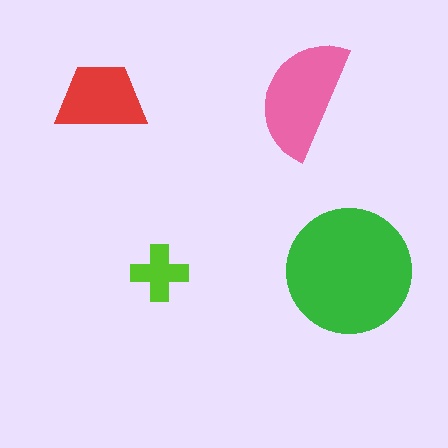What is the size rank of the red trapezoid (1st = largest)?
3rd.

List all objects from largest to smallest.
The green circle, the pink semicircle, the red trapezoid, the lime cross.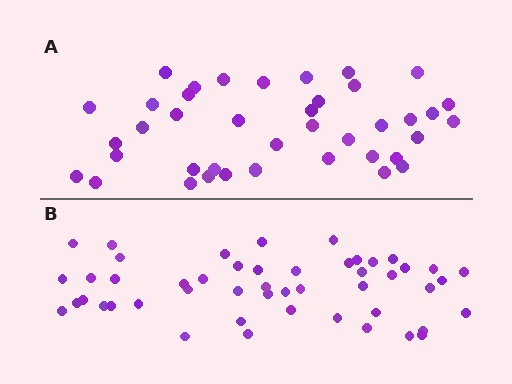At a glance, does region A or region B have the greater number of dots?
Region B (the bottom region) has more dots.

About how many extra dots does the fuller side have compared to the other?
Region B has roughly 8 or so more dots than region A.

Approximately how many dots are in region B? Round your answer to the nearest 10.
About 50 dots. (The exact count is 49, which rounds to 50.)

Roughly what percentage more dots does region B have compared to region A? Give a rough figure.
About 20% more.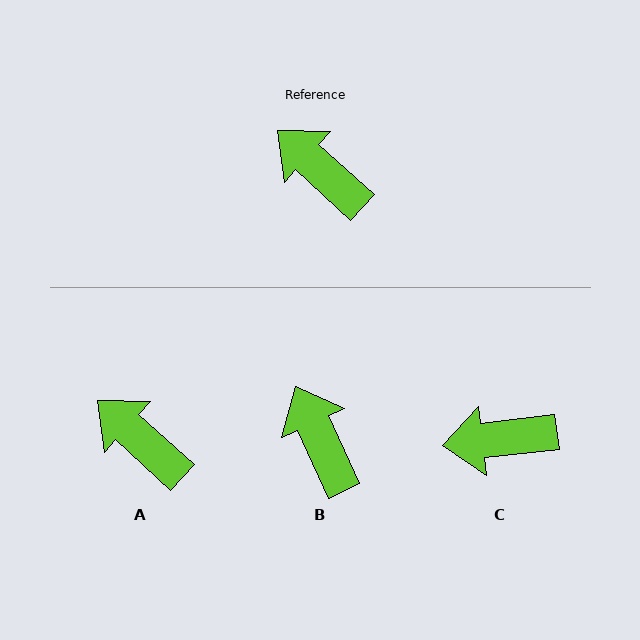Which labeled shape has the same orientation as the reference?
A.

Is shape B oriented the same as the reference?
No, it is off by about 23 degrees.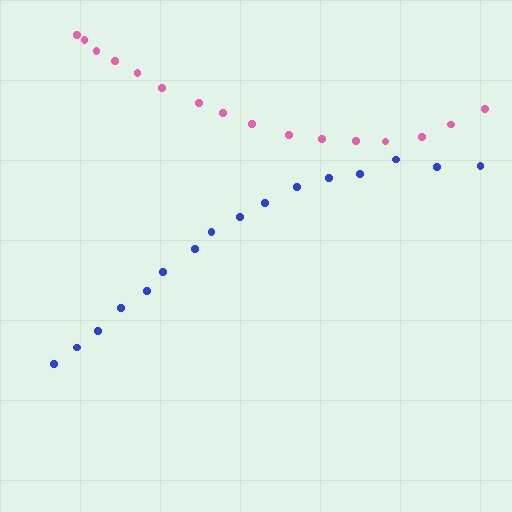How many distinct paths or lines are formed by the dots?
There are 2 distinct paths.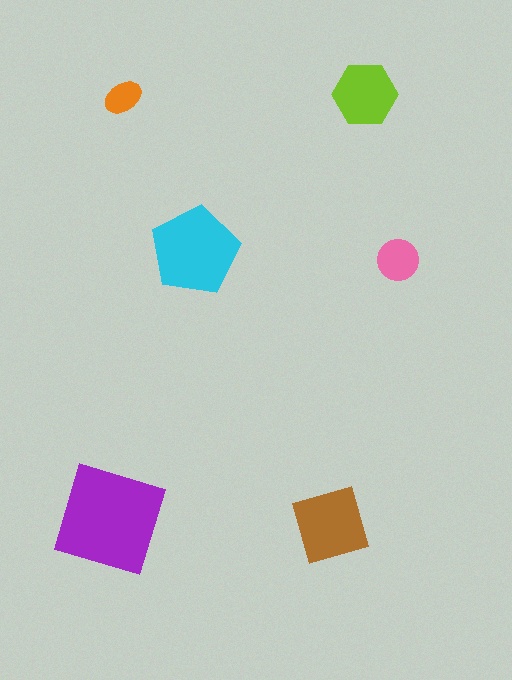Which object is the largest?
The purple square.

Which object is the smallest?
The orange ellipse.